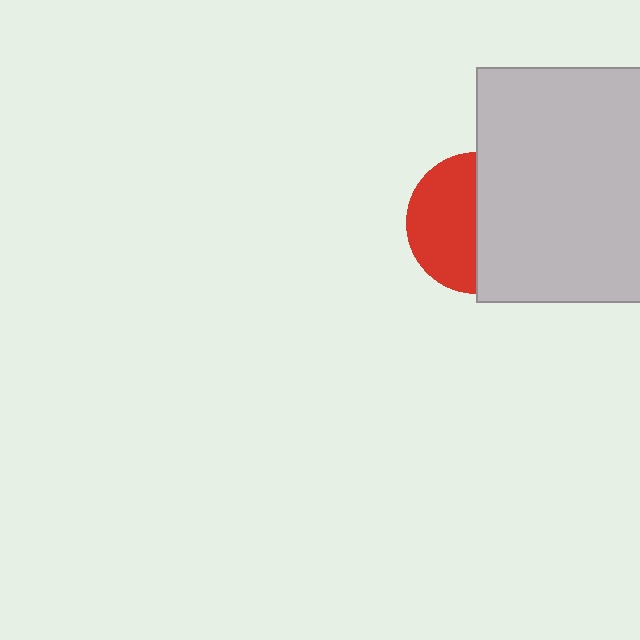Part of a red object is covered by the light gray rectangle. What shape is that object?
It is a circle.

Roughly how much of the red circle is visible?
About half of it is visible (roughly 49%).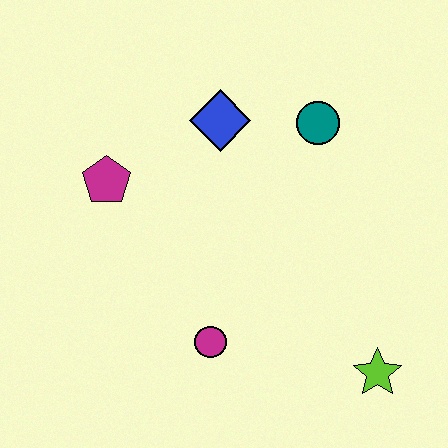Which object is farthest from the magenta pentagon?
The lime star is farthest from the magenta pentagon.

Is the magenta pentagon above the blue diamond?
No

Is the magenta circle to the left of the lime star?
Yes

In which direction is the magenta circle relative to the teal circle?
The magenta circle is below the teal circle.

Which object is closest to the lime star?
The magenta circle is closest to the lime star.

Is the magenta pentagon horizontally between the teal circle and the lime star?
No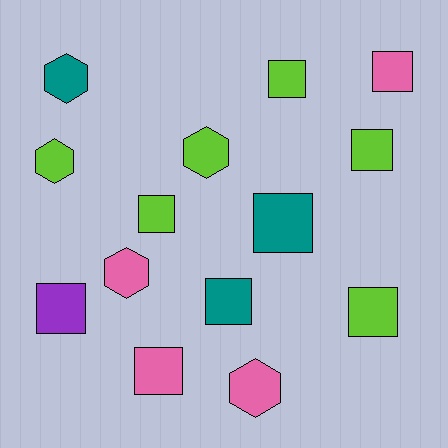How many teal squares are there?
There are 2 teal squares.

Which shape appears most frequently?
Square, with 9 objects.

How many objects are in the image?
There are 14 objects.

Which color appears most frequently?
Lime, with 6 objects.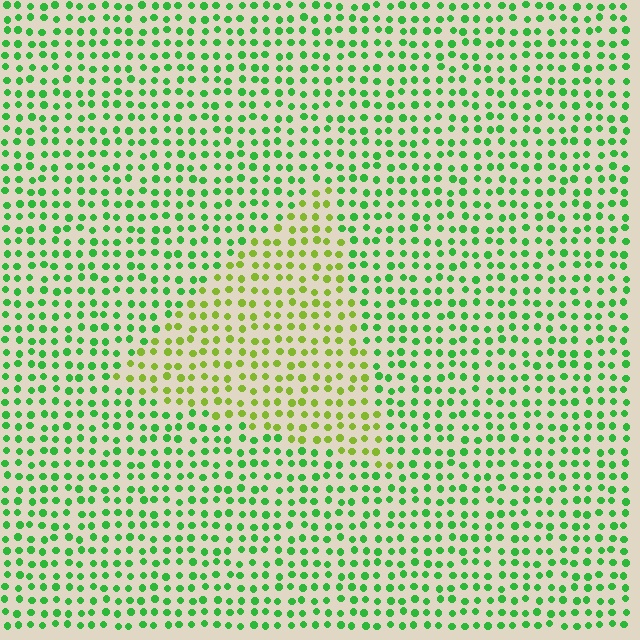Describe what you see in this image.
The image is filled with small green elements in a uniform arrangement. A triangle-shaped region is visible where the elements are tinted to a slightly different hue, forming a subtle color boundary.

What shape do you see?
I see a triangle.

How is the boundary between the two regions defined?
The boundary is defined purely by a slight shift in hue (about 42 degrees). Spacing, size, and orientation are identical on both sides.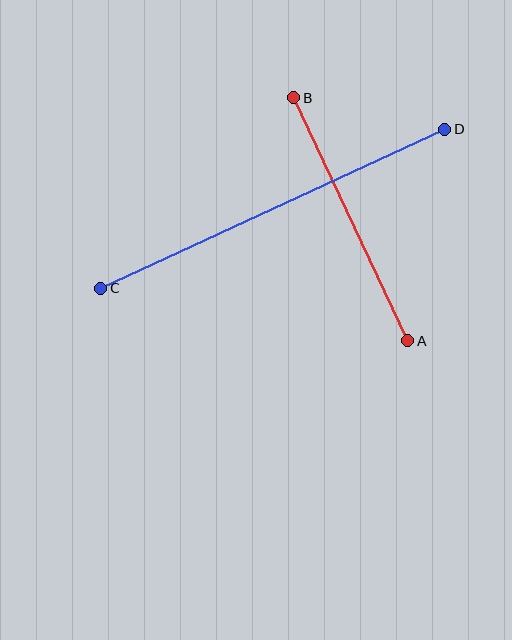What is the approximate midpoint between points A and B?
The midpoint is at approximately (351, 219) pixels.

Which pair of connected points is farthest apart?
Points C and D are farthest apart.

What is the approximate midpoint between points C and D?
The midpoint is at approximately (273, 209) pixels.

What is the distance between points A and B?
The distance is approximately 268 pixels.